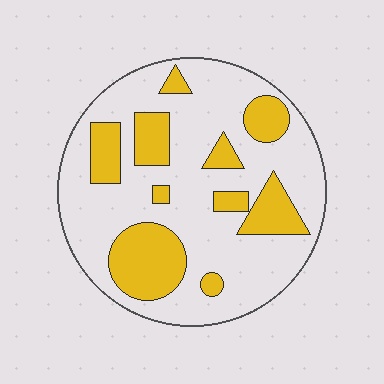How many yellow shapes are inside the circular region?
10.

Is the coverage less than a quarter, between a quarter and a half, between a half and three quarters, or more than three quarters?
Between a quarter and a half.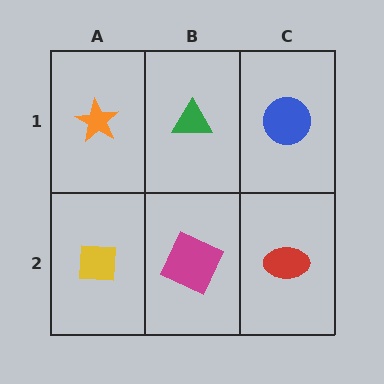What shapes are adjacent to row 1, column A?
A yellow square (row 2, column A), a green triangle (row 1, column B).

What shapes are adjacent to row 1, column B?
A magenta square (row 2, column B), an orange star (row 1, column A), a blue circle (row 1, column C).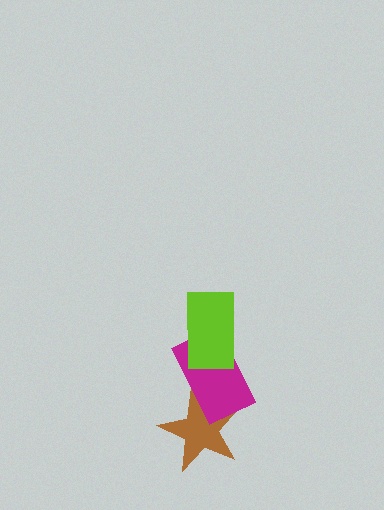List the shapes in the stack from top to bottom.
From top to bottom: the lime rectangle, the magenta rectangle, the brown star.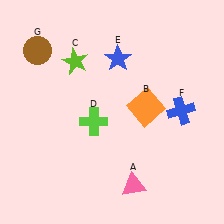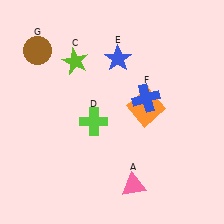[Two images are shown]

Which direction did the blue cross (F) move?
The blue cross (F) moved left.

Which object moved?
The blue cross (F) moved left.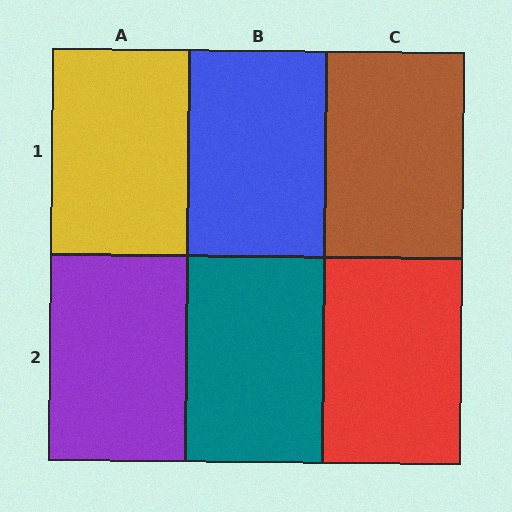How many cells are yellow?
1 cell is yellow.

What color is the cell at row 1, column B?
Blue.